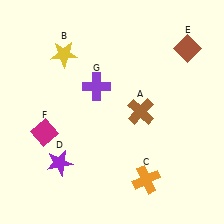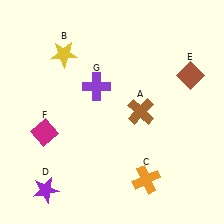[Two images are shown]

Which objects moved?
The objects that moved are: the purple star (D), the brown diamond (E).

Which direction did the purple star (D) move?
The purple star (D) moved down.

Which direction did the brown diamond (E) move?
The brown diamond (E) moved down.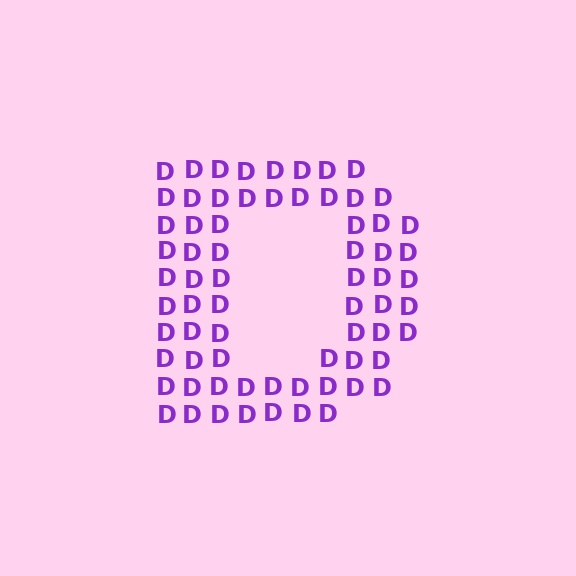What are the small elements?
The small elements are letter D's.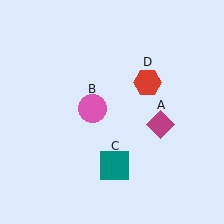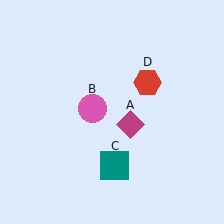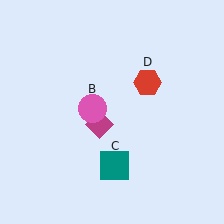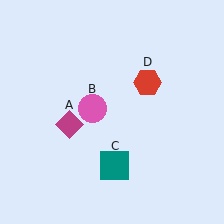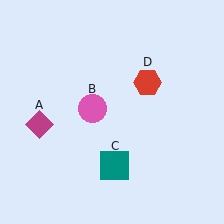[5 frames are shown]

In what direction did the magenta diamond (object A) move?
The magenta diamond (object A) moved left.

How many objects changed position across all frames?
1 object changed position: magenta diamond (object A).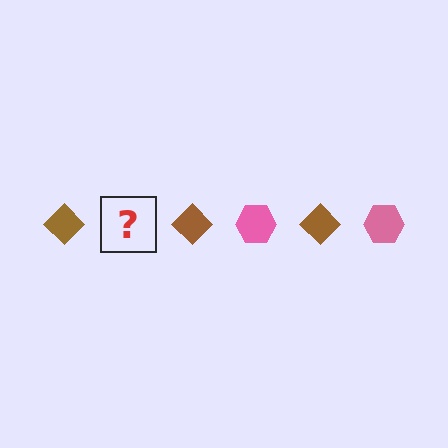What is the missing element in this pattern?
The missing element is a pink hexagon.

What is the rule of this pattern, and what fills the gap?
The rule is that the pattern alternates between brown diamond and pink hexagon. The gap should be filled with a pink hexagon.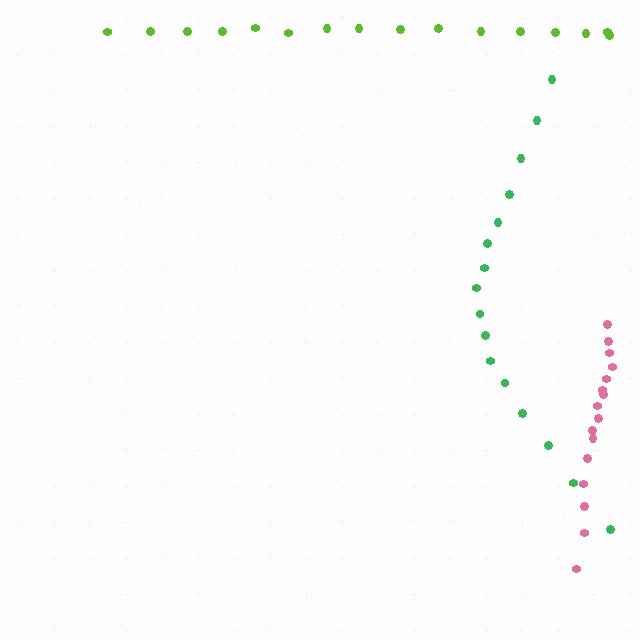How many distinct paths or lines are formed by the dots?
There are 3 distinct paths.